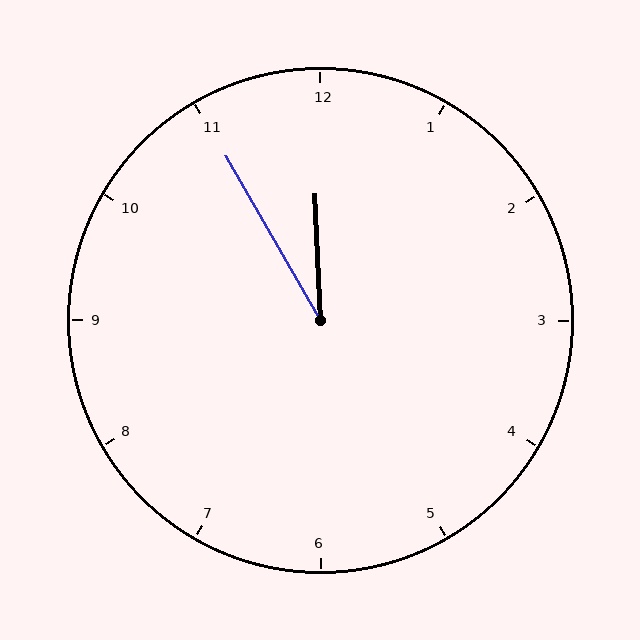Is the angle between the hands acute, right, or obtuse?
It is acute.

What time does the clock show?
11:55.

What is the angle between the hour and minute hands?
Approximately 28 degrees.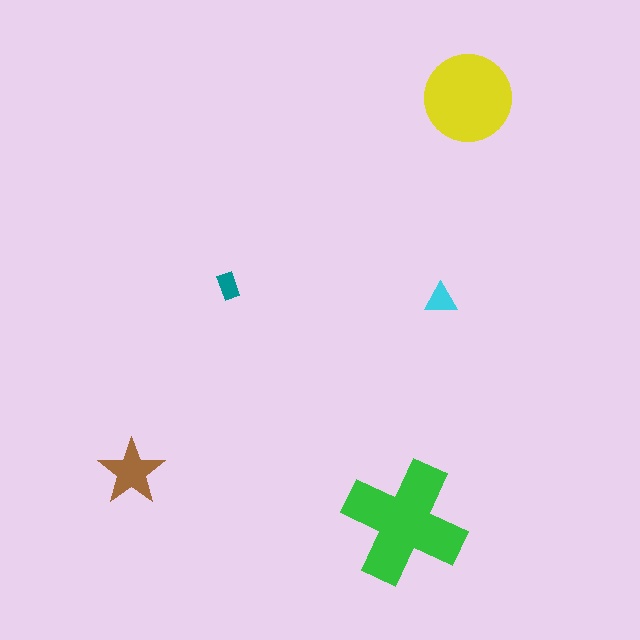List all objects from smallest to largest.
The teal rectangle, the cyan triangle, the brown star, the yellow circle, the green cross.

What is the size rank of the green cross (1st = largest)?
1st.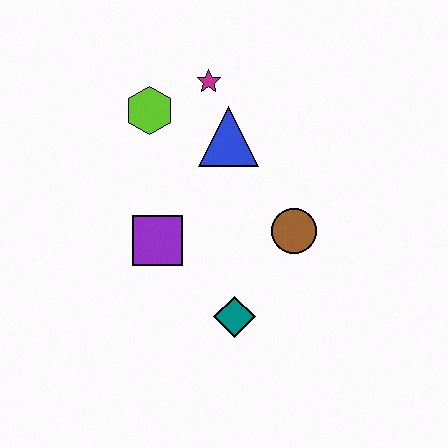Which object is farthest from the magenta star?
The teal diamond is farthest from the magenta star.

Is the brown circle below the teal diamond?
No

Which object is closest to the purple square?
The teal diamond is closest to the purple square.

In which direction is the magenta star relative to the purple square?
The magenta star is above the purple square.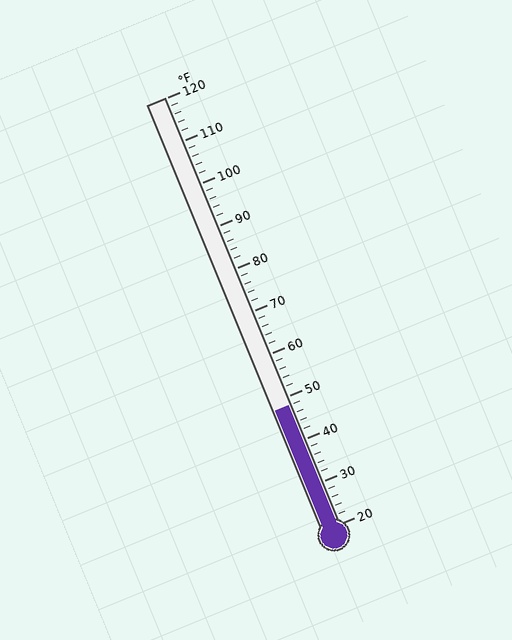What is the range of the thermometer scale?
The thermometer scale ranges from 20°F to 120°F.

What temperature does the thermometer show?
The thermometer shows approximately 48°F.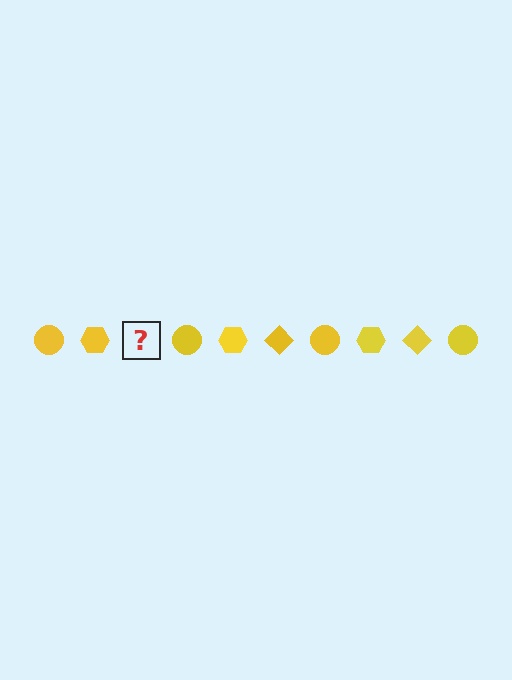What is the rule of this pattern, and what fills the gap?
The rule is that the pattern cycles through circle, hexagon, diamond shapes in yellow. The gap should be filled with a yellow diamond.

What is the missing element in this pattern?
The missing element is a yellow diamond.